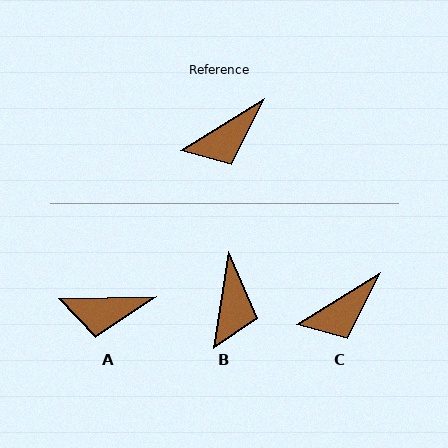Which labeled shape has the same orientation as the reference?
C.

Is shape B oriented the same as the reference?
No, it is off by about 50 degrees.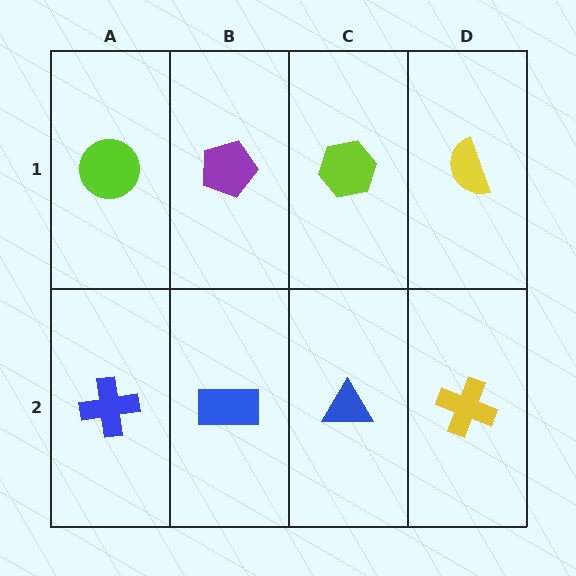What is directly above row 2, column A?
A lime circle.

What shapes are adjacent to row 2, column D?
A yellow semicircle (row 1, column D), a blue triangle (row 2, column C).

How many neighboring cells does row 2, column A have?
2.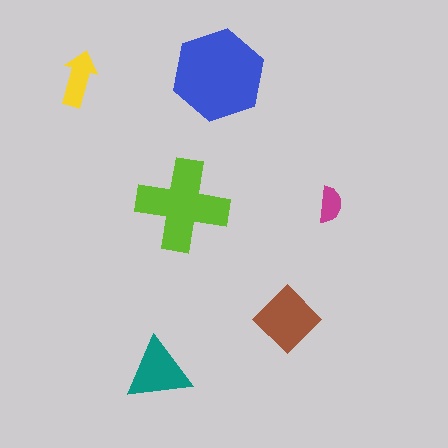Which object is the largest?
The blue hexagon.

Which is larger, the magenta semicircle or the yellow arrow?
The yellow arrow.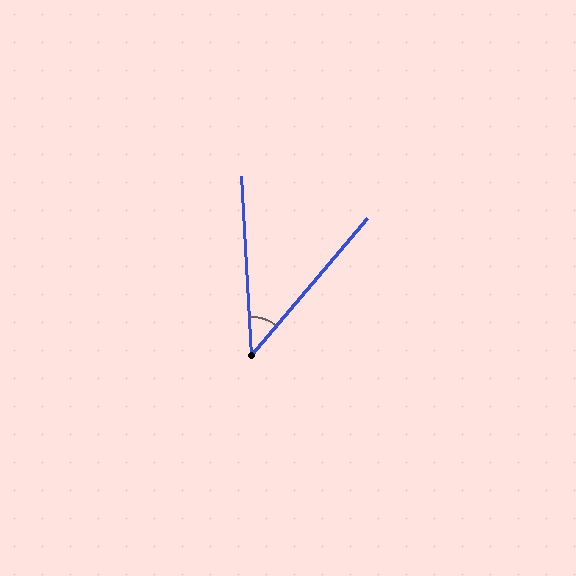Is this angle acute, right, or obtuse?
It is acute.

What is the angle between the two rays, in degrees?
Approximately 44 degrees.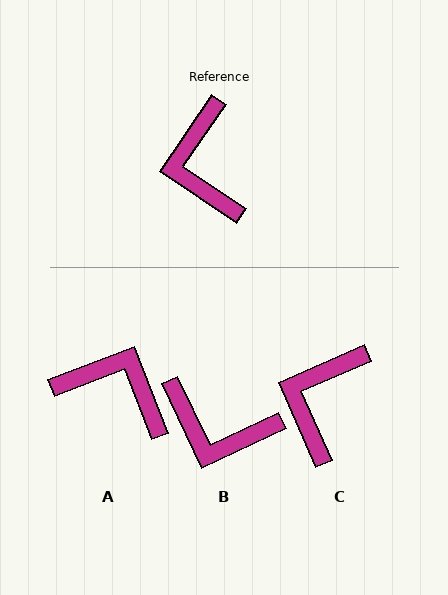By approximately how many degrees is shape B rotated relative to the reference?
Approximately 59 degrees counter-clockwise.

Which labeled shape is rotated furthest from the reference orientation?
A, about 125 degrees away.